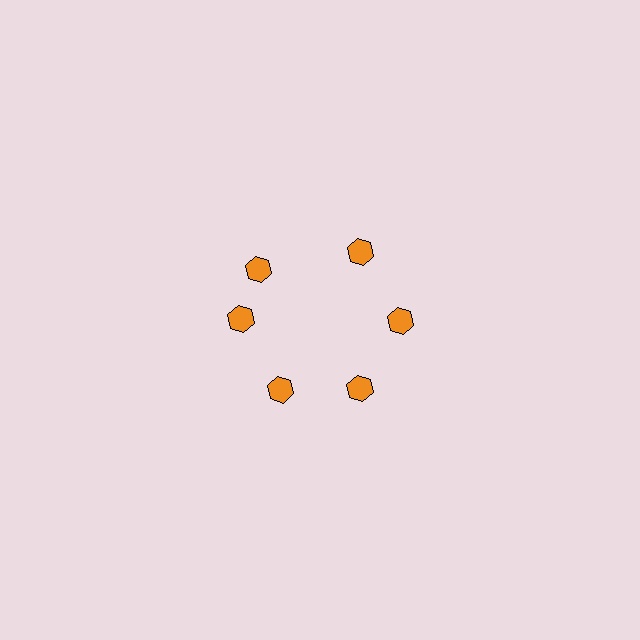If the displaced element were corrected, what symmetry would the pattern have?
It would have 6-fold rotational symmetry — the pattern would map onto itself every 60 degrees.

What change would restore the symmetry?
The symmetry would be restored by rotating it back into even spacing with its neighbors so that all 6 hexagons sit at equal angles and equal distance from the center.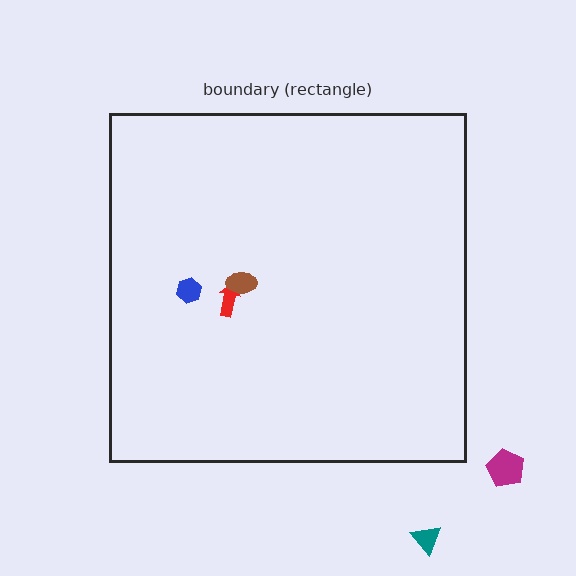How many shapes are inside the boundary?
3 inside, 2 outside.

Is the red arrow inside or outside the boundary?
Inside.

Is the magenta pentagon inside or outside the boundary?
Outside.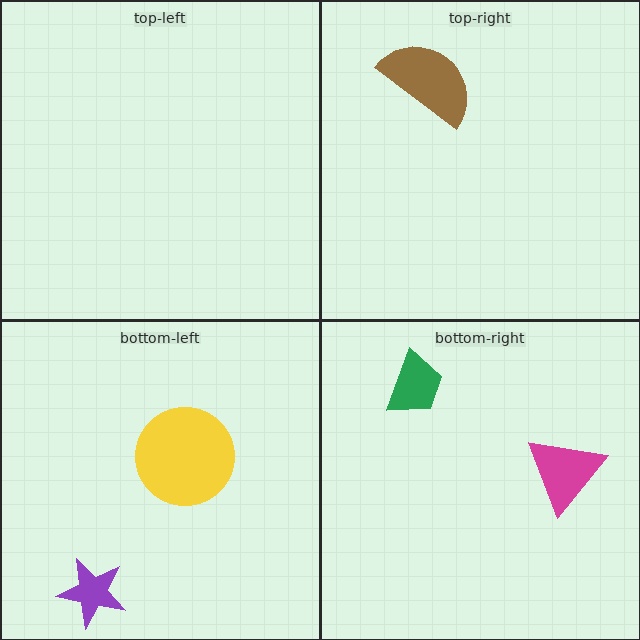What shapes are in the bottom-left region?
The yellow circle, the purple star.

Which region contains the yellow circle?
The bottom-left region.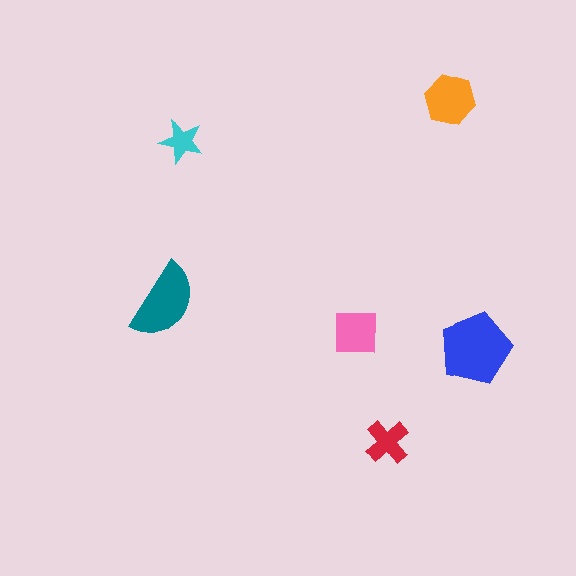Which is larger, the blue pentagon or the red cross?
The blue pentagon.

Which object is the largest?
The blue pentagon.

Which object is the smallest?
The cyan star.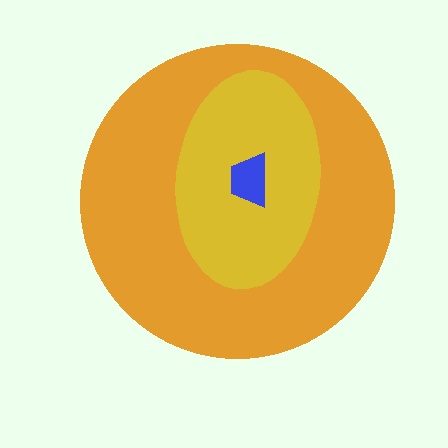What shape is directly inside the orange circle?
The yellow ellipse.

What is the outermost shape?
The orange circle.